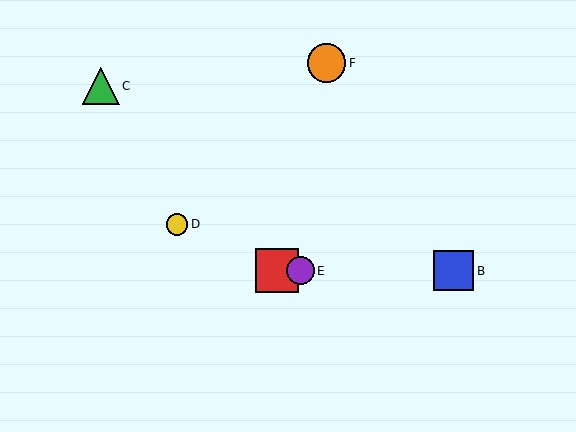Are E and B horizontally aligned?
Yes, both are at y≈271.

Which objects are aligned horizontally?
Objects A, B, E are aligned horizontally.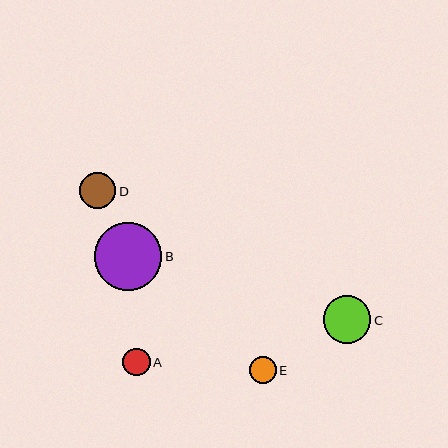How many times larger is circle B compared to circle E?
Circle B is approximately 2.5 times the size of circle E.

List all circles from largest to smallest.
From largest to smallest: B, C, D, A, E.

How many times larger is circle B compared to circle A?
Circle B is approximately 2.4 times the size of circle A.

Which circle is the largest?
Circle B is the largest with a size of approximately 68 pixels.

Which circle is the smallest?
Circle E is the smallest with a size of approximately 27 pixels.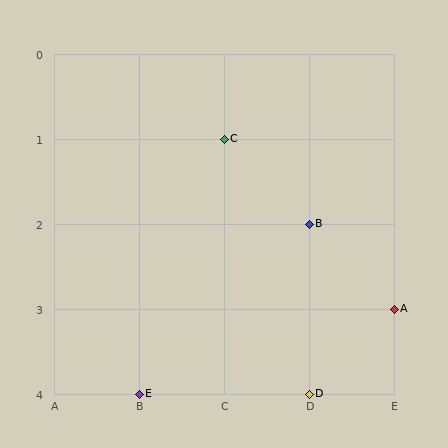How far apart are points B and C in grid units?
Points B and C are 1 column and 1 row apart (about 1.4 grid units diagonally).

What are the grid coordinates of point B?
Point B is at grid coordinates (D, 2).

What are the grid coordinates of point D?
Point D is at grid coordinates (D, 4).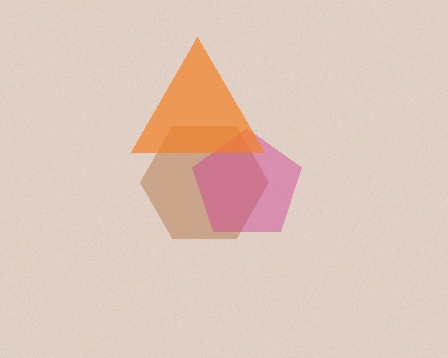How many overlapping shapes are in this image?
There are 3 overlapping shapes in the image.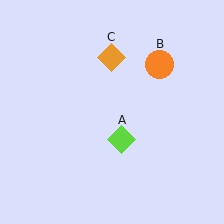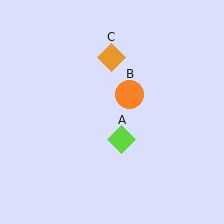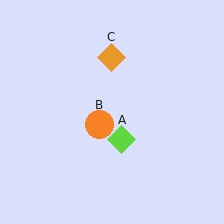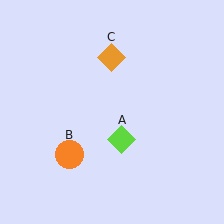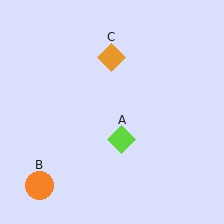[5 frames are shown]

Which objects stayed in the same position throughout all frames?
Lime diamond (object A) and orange diamond (object C) remained stationary.